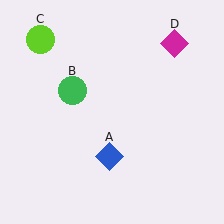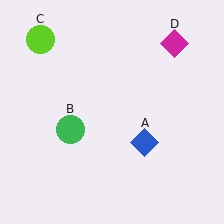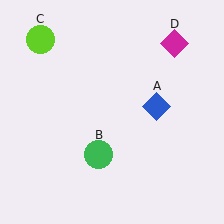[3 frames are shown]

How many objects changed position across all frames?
2 objects changed position: blue diamond (object A), green circle (object B).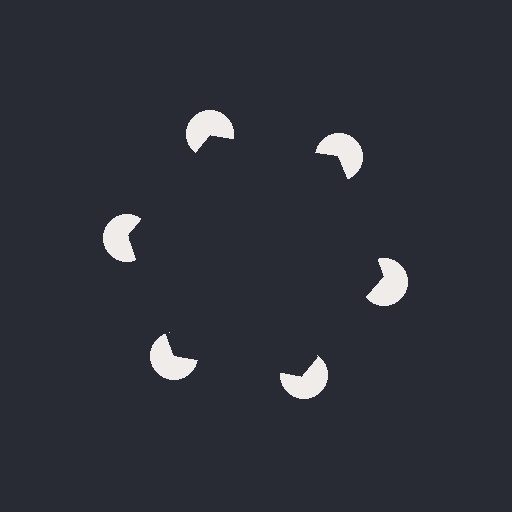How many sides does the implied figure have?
6 sides.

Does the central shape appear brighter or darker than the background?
It typically appears slightly darker than the background, even though no actual brightness change is drawn.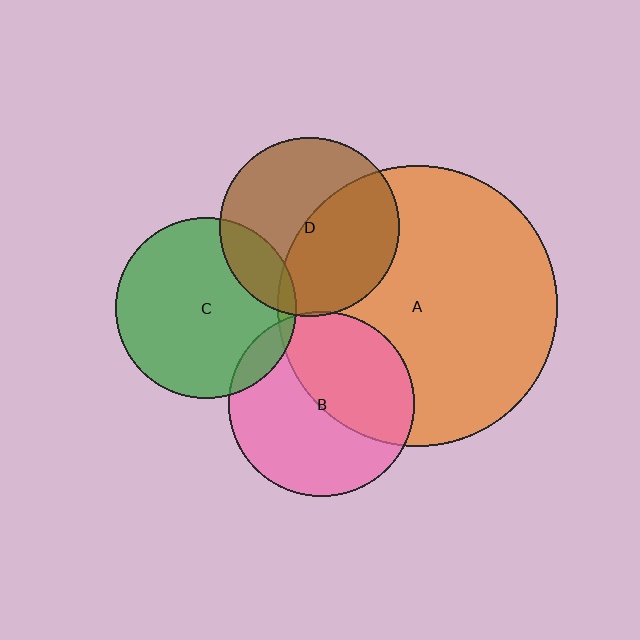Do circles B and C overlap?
Yes.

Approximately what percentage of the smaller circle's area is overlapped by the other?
Approximately 10%.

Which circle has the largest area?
Circle A (orange).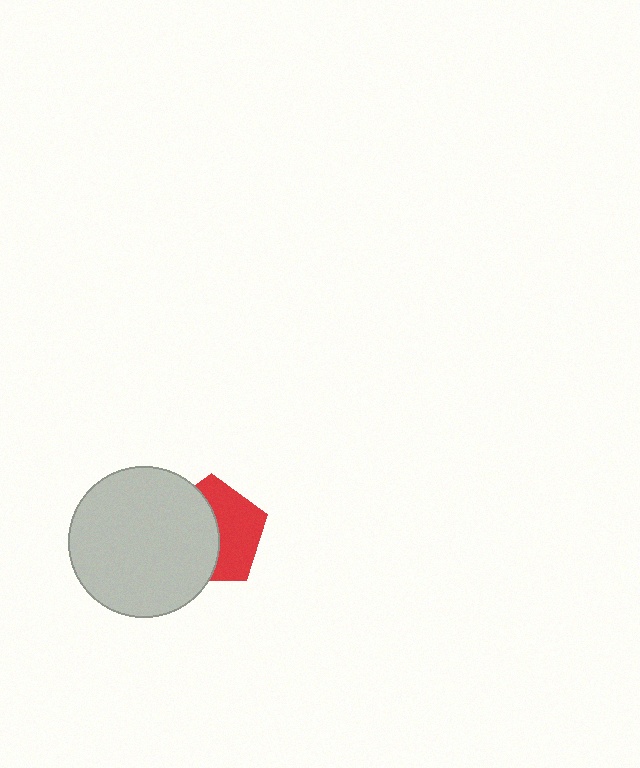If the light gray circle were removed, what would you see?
You would see the complete red pentagon.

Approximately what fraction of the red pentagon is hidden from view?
Roughly 52% of the red pentagon is hidden behind the light gray circle.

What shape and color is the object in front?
The object in front is a light gray circle.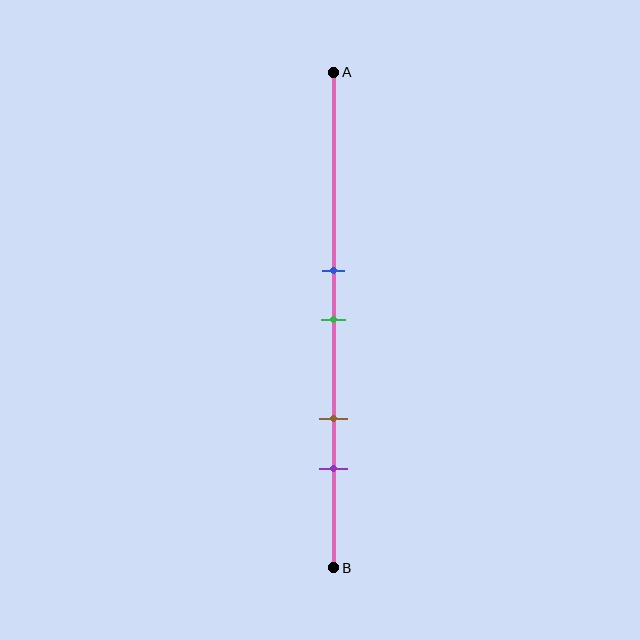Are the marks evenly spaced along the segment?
No, the marks are not evenly spaced.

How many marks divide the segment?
There are 4 marks dividing the segment.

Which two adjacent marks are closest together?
The blue and green marks are the closest adjacent pair.